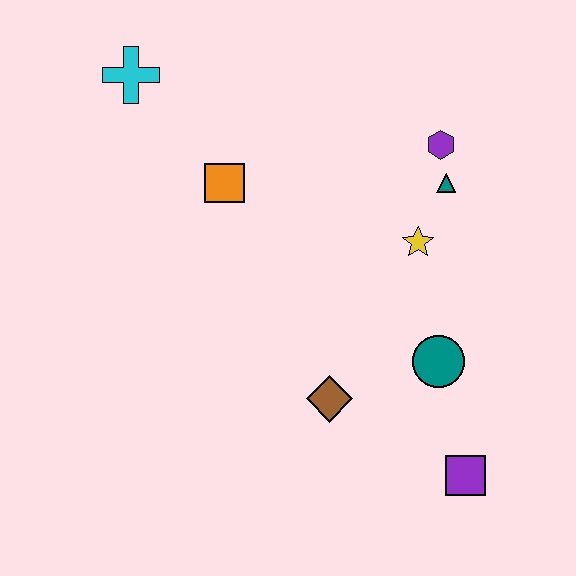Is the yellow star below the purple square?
No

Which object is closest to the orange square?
The cyan cross is closest to the orange square.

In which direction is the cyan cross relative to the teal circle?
The cyan cross is to the left of the teal circle.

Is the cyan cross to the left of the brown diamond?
Yes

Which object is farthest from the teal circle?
The cyan cross is farthest from the teal circle.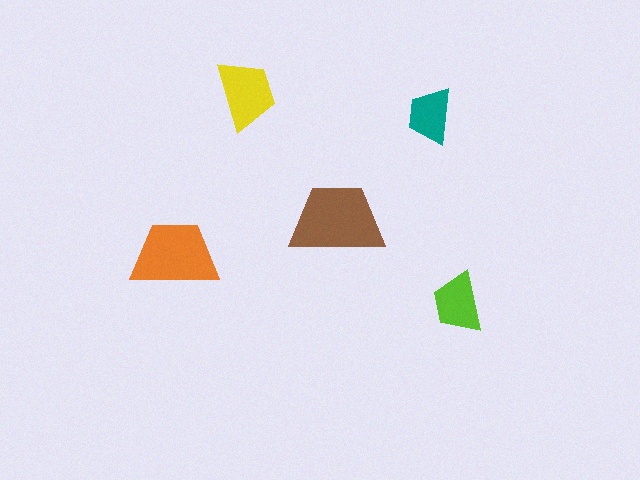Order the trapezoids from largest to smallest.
the brown one, the orange one, the yellow one, the lime one, the teal one.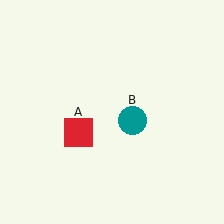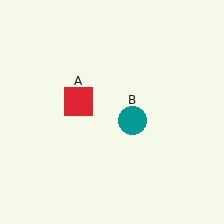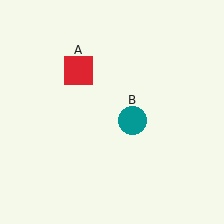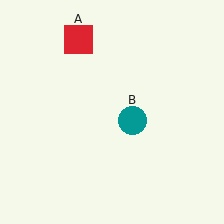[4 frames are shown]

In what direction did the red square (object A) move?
The red square (object A) moved up.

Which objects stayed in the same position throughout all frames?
Teal circle (object B) remained stationary.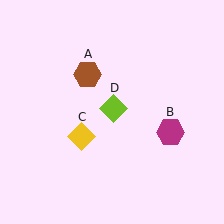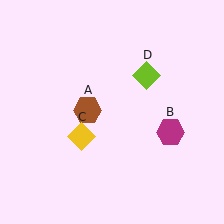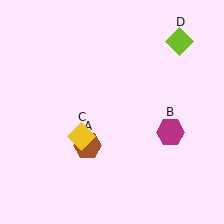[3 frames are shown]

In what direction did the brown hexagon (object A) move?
The brown hexagon (object A) moved down.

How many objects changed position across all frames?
2 objects changed position: brown hexagon (object A), lime diamond (object D).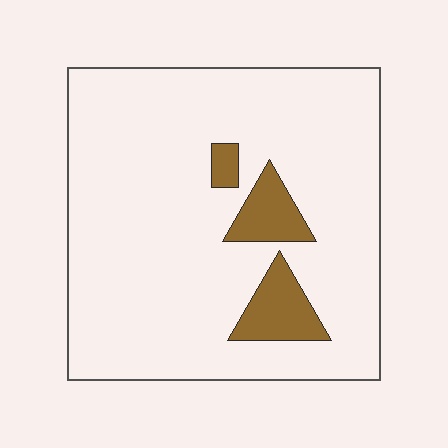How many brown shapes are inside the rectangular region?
3.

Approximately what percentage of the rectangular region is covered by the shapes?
Approximately 10%.